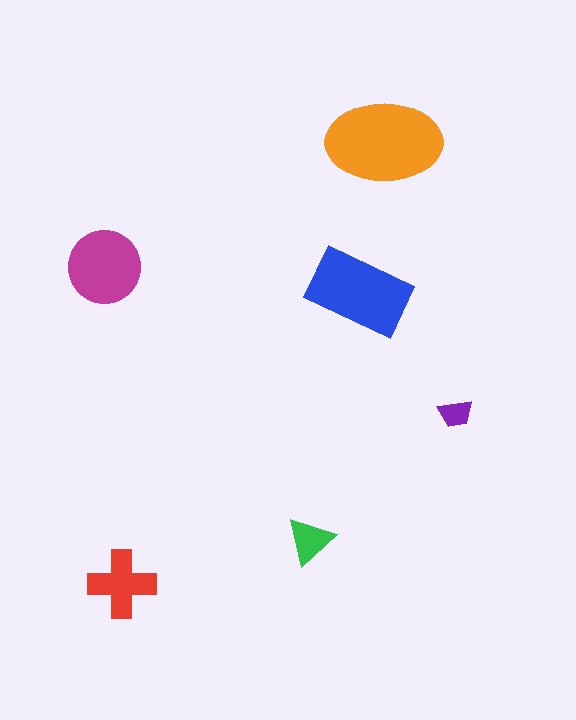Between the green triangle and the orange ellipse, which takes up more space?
The orange ellipse.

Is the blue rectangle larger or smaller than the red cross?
Larger.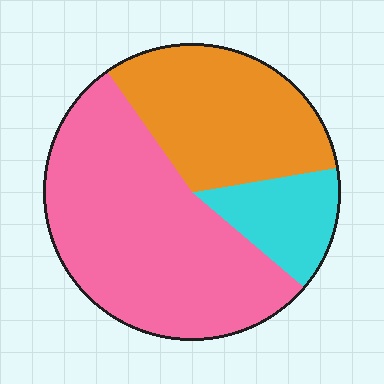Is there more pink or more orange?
Pink.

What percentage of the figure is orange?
Orange takes up about one third (1/3) of the figure.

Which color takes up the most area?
Pink, at roughly 55%.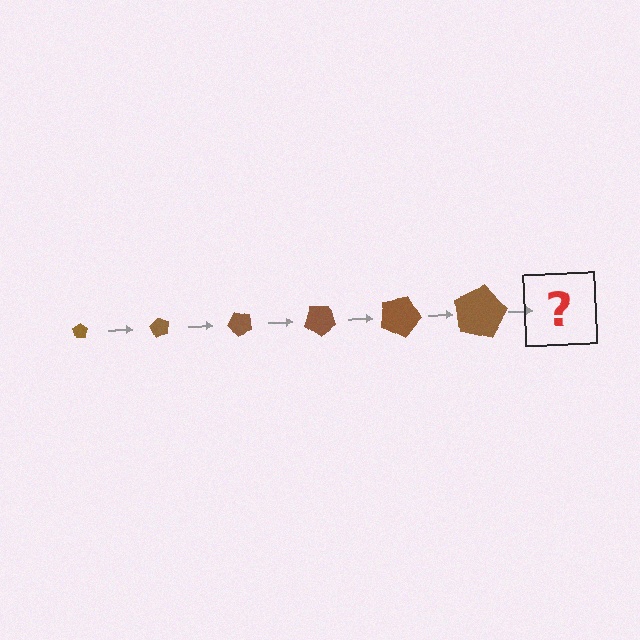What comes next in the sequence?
The next element should be a pentagon, larger than the previous one and rotated 360 degrees from the start.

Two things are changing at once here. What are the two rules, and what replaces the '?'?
The two rules are that the pentagon grows larger each step and it rotates 60 degrees each step. The '?' should be a pentagon, larger than the previous one and rotated 360 degrees from the start.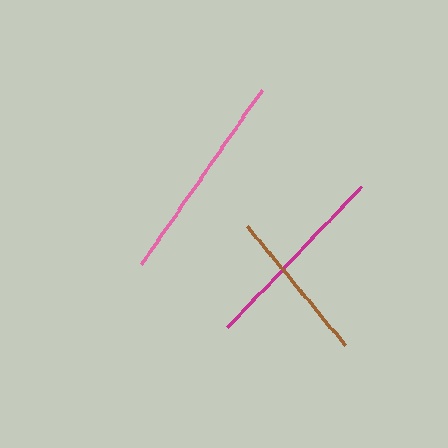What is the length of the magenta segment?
The magenta segment is approximately 194 pixels long.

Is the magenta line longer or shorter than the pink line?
The pink line is longer than the magenta line.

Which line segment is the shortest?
The brown line is the shortest at approximately 154 pixels.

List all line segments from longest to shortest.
From longest to shortest: pink, magenta, brown.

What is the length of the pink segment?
The pink segment is approximately 211 pixels long.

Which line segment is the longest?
The pink line is the longest at approximately 211 pixels.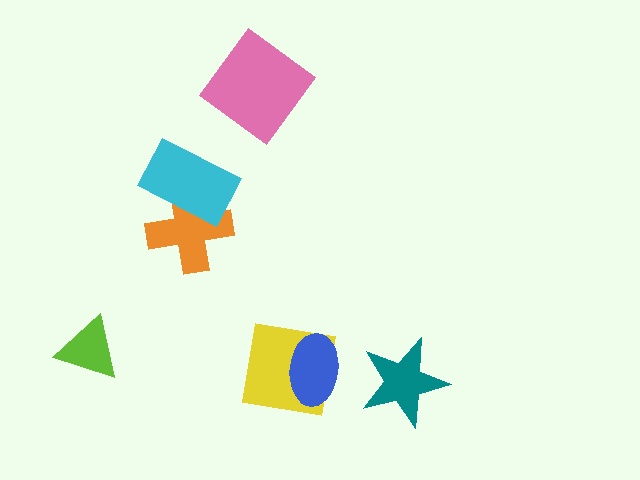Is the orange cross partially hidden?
Yes, it is partially covered by another shape.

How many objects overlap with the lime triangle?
0 objects overlap with the lime triangle.